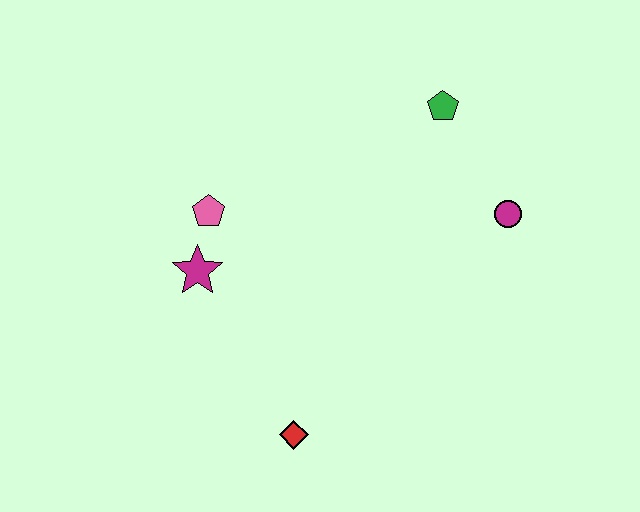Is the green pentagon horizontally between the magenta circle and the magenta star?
Yes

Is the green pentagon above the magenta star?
Yes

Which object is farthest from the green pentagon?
The red diamond is farthest from the green pentagon.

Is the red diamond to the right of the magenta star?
Yes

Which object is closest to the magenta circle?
The green pentagon is closest to the magenta circle.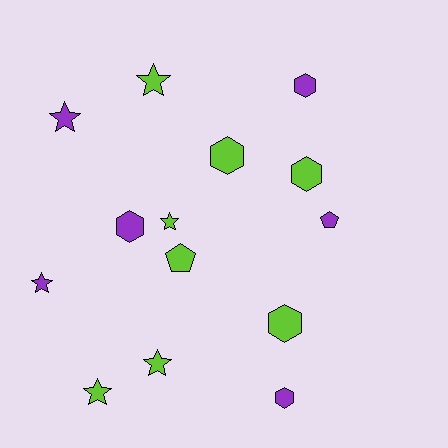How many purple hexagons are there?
There are 3 purple hexagons.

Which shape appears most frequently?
Star, with 6 objects.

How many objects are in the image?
There are 14 objects.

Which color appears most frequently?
Lime, with 8 objects.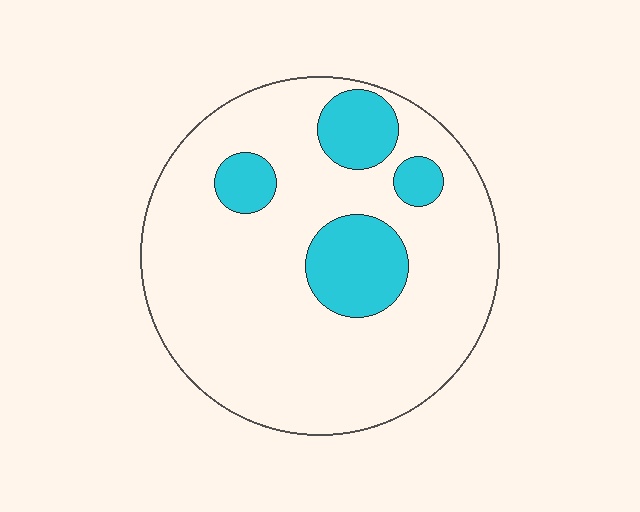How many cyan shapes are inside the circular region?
4.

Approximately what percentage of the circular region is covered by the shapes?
Approximately 20%.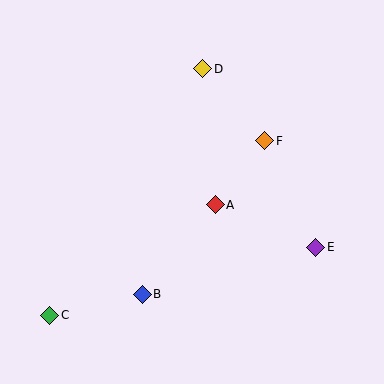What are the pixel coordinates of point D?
Point D is at (203, 69).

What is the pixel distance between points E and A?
The distance between E and A is 109 pixels.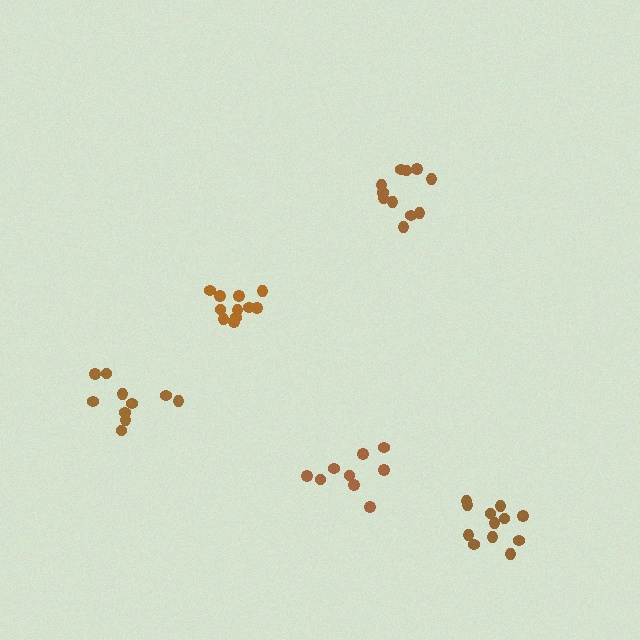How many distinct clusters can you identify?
There are 5 distinct clusters.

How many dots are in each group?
Group 1: 11 dots, Group 2: 12 dots, Group 3: 11 dots, Group 4: 10 dots, Group 5: 9 dots (53 total).